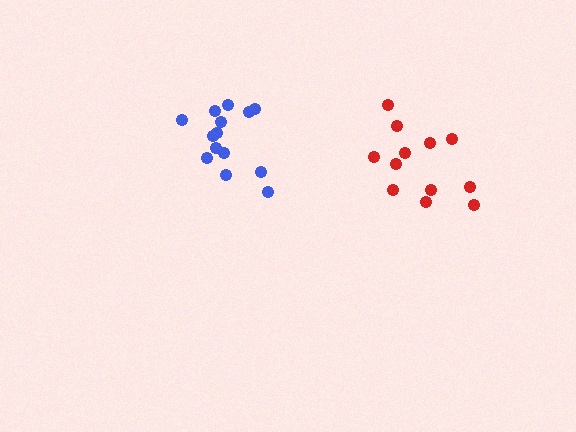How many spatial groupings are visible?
There are 2 spatial groupings.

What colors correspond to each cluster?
The clusters are colored: blue, red.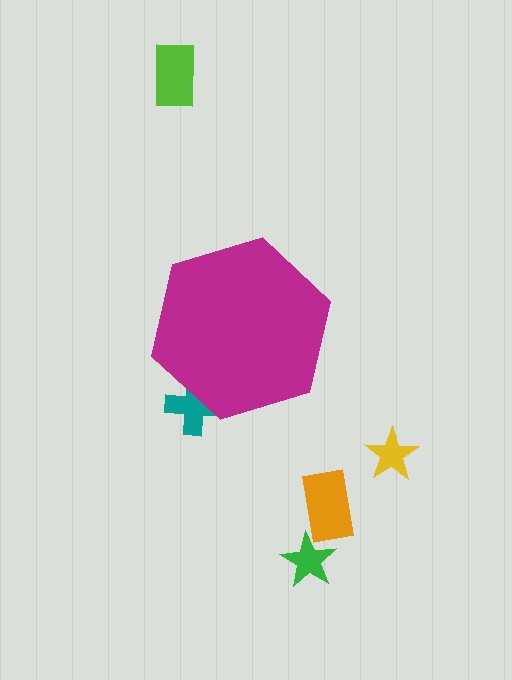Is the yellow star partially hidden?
No, the yellow star is fully visible.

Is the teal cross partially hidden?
Yes, the teal cross is partially hidden behind the magenta hexagon.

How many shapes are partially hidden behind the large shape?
1 shape is partially hidden.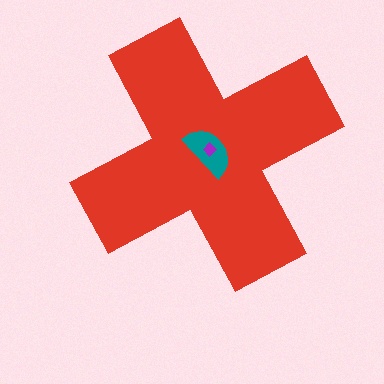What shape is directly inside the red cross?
The teal semicircle.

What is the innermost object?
The purple diamond.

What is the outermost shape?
The red cross.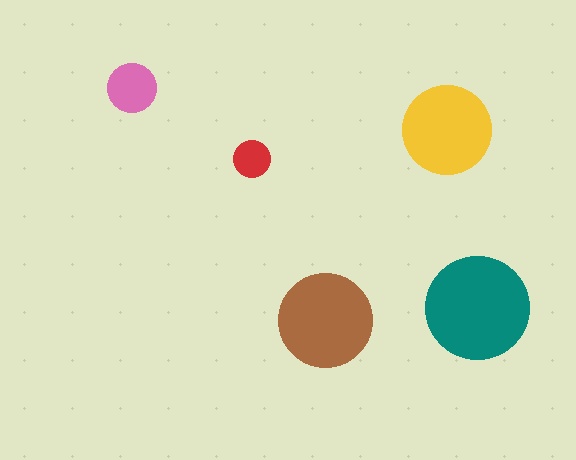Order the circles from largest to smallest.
the teal one, the brown one, the yellow one, the pink one, the red one.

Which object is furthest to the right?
The teal circle is rightmost.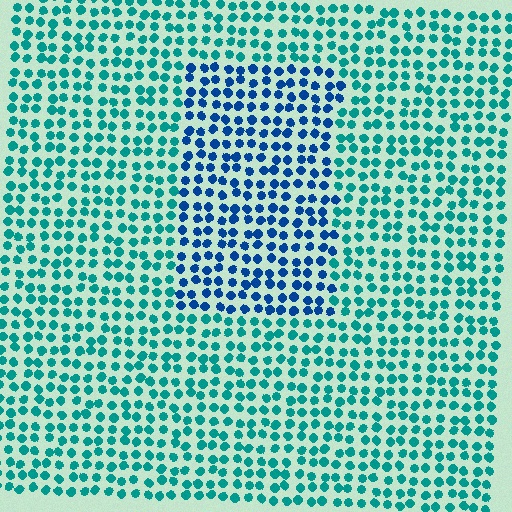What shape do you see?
I see a rectangle.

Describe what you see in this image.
The image is filled with small teal elements in a uniform arrangement. A rectangle-shaped region is visible where the elements are tinted to a slightly different hue, forming a subtle color boundary.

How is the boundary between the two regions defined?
The boundary is defined purely by a slight shift in hue (about 39 degrees). Spacing, size, and orientation are identical on both sides.